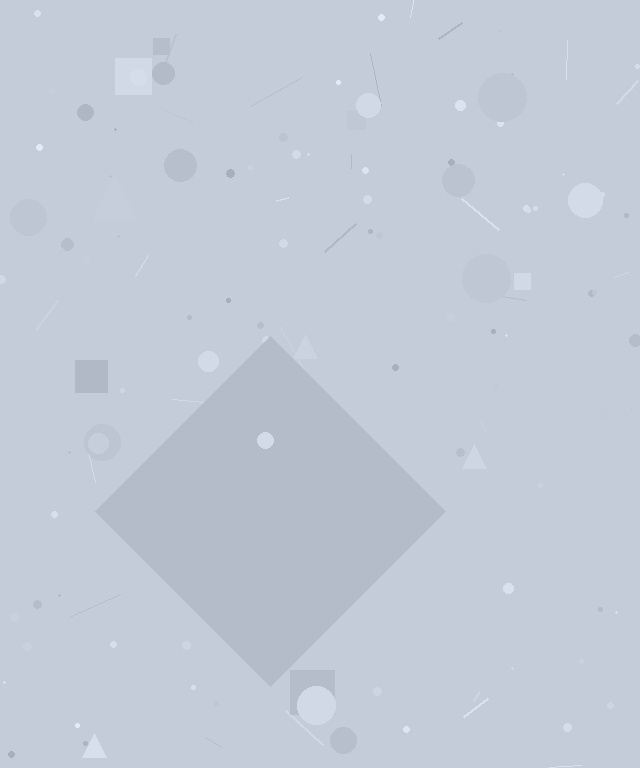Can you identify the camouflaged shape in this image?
The camouflaged shape is a diamond.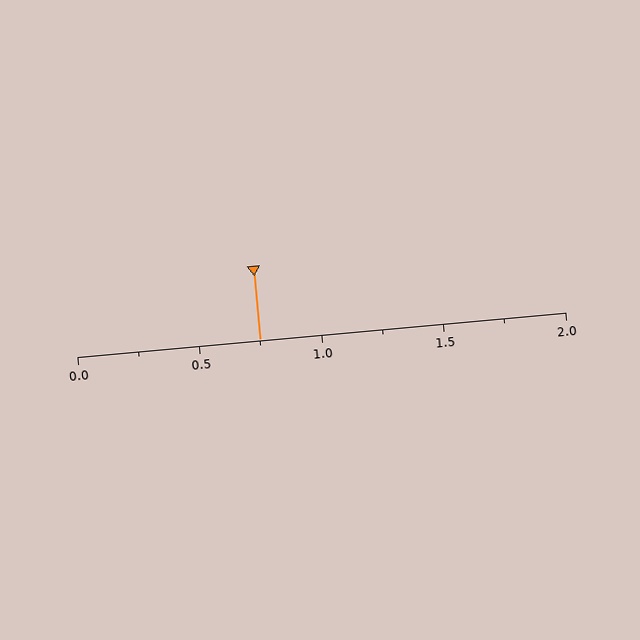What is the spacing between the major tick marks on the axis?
The major ticks are spaced 0.5 apart.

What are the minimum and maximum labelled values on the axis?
The axis runs from 0.0 to 2.0.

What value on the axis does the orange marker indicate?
The marker indicates approximately 0.75.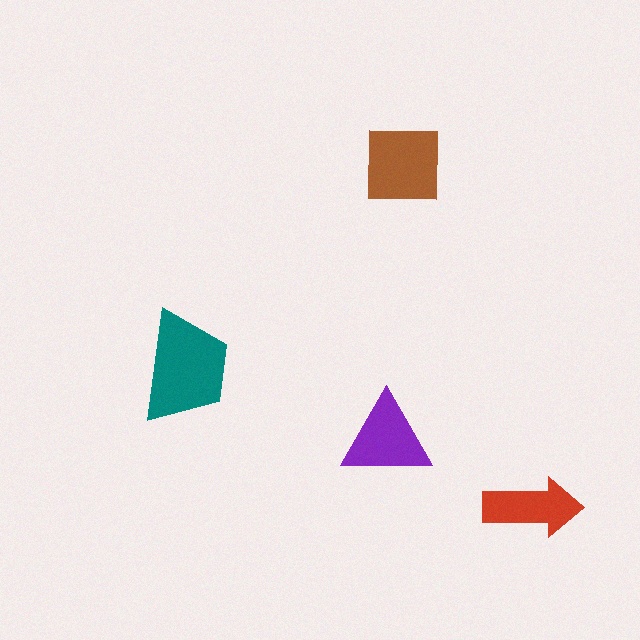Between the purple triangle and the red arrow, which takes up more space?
The purple triangle.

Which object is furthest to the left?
The teal trapezoid is leftmost.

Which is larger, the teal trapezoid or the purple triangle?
The teal trapezoid.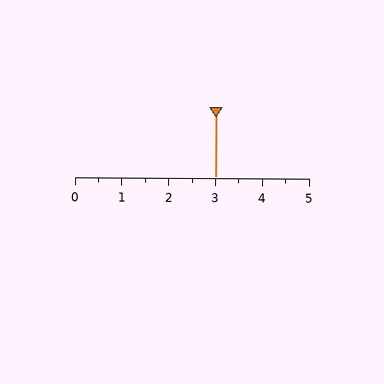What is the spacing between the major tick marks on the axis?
The major ticks are spaced 1 apart.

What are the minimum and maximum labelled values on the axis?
The axis runs from 0 to 5.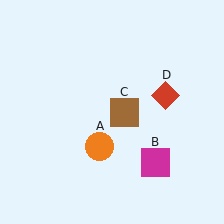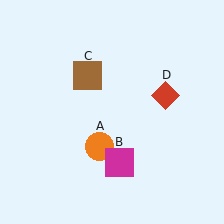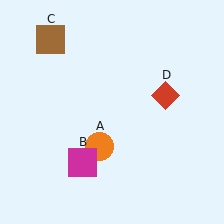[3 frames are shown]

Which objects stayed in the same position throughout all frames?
Orange circle (object A) and red diamond (object D) remained stationary.